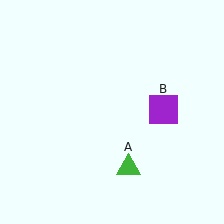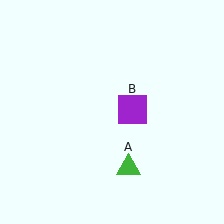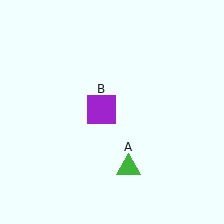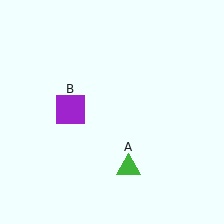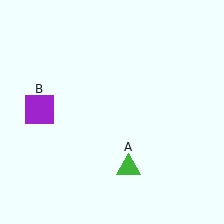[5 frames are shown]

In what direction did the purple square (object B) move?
The purple square (object B) moved left.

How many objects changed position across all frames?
1 object changed position: purple square (object B).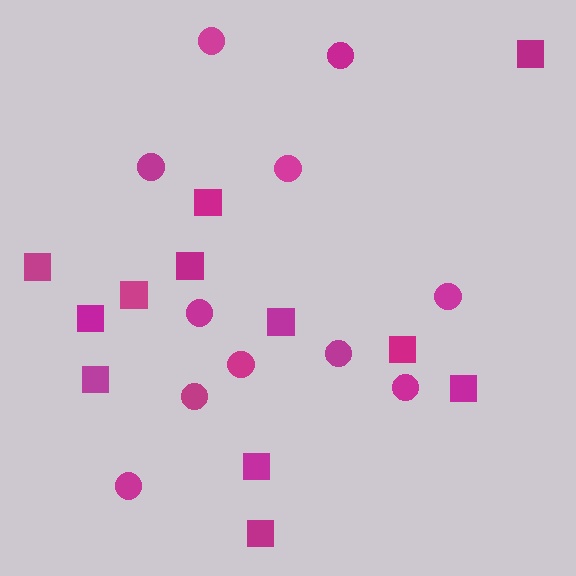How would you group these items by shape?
There are 2 groups: one group of circles (11) and one group of squares (12).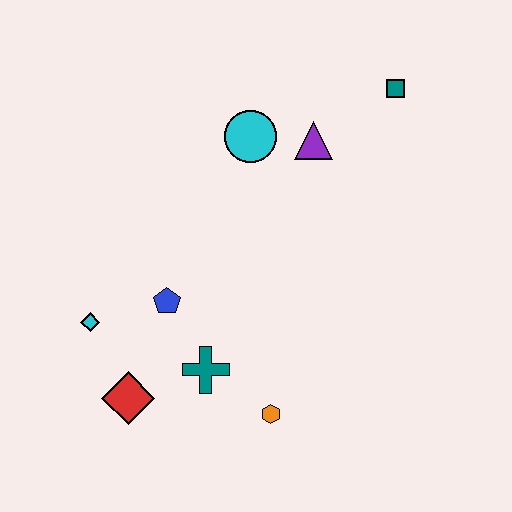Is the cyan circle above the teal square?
No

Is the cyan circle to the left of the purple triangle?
Yes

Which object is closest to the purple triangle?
The cyan circle is closest to the purple triangle.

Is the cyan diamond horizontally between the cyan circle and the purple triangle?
No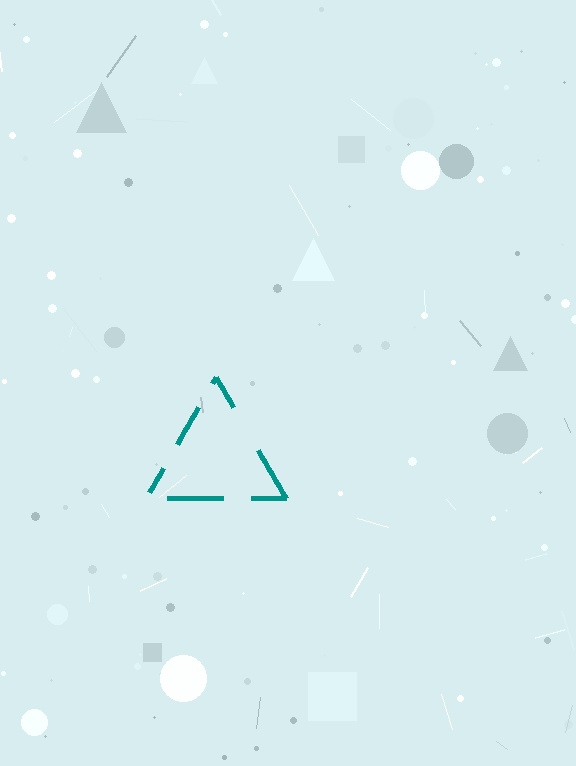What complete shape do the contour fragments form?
The contour fragments form a triangle.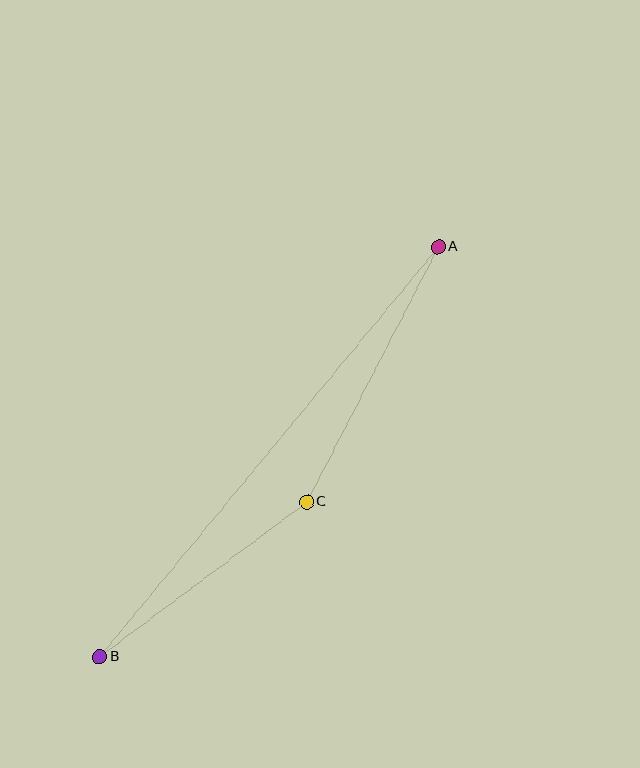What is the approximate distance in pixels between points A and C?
The distance between A and C is approximately 287 pixels.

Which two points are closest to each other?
Points B and C are closest to each other.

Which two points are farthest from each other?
Points A and B are farthest from each other.